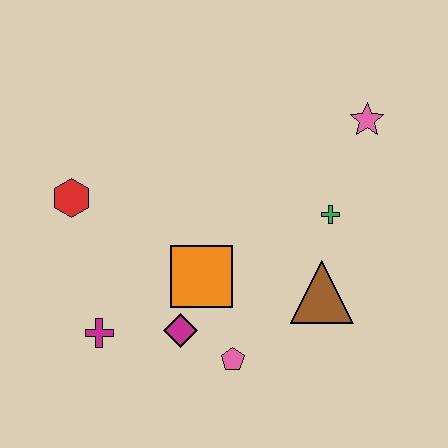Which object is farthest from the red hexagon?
The pink star is farthest from the red hexagon.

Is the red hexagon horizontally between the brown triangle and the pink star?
No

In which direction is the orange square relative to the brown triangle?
The orange square is to the left of the brown triangle.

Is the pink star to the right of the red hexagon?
Yes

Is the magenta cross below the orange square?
Yes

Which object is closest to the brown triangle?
The green cross is closest to the brown triangle.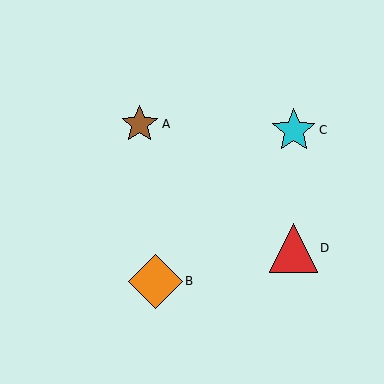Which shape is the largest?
The orange diamond (labeled B) is the largest.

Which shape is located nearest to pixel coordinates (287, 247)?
The red triangle (labeled D) at (293, 248) is nearest to that location.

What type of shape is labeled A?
Shape A is a brown star.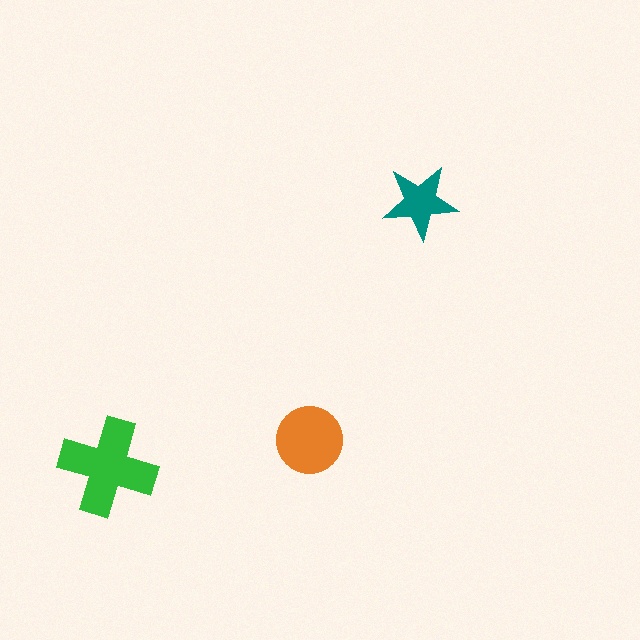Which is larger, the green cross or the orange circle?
The green cross.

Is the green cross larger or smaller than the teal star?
Larger.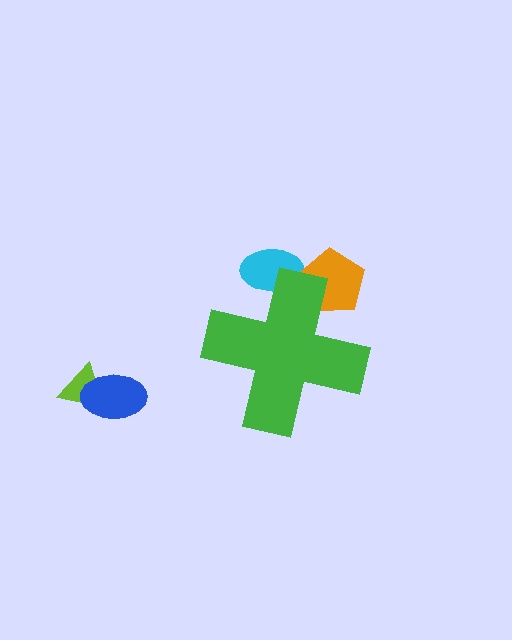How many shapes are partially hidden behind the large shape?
2 shapes are partially hidden.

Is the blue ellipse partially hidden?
No, the blue ellipse is fully visible.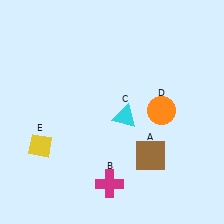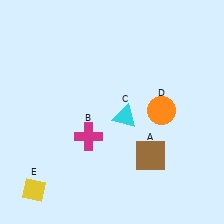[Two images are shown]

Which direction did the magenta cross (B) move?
The magenta cross (B) moved up.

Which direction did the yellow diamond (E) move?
The yellow diamond (E) moved down.